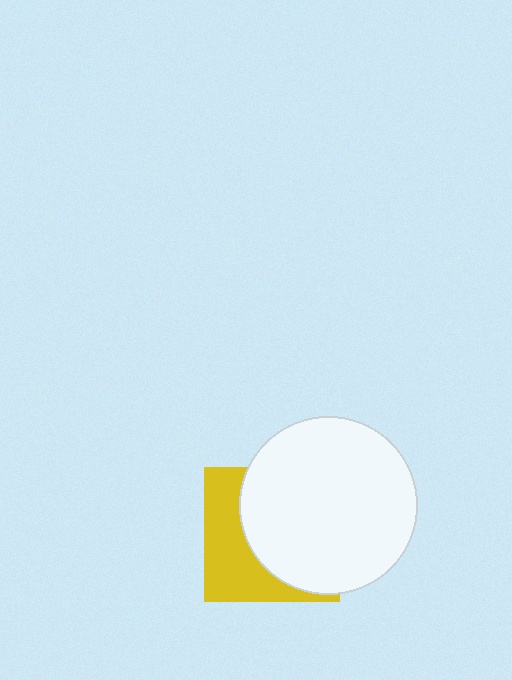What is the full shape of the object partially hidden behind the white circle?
The partially hidden object is a yellow square.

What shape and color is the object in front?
The object in front is a white circle.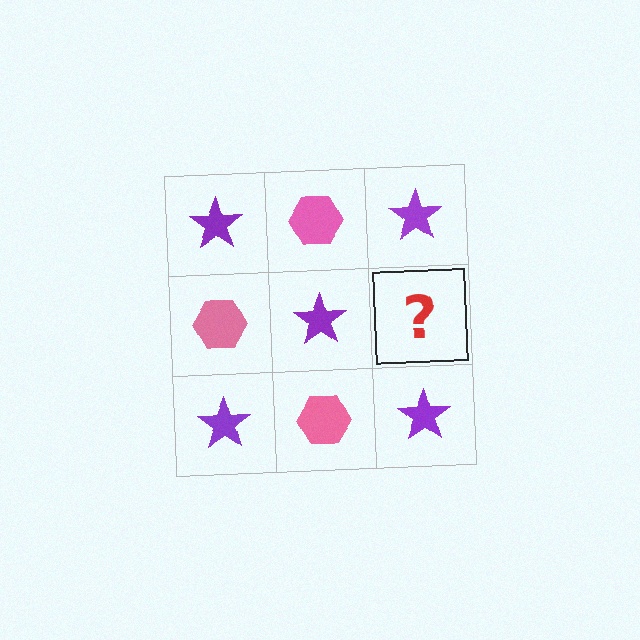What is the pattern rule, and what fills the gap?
The rule is that it alternates purple star and pink hexagon in a checkerboard pattern. The gap should be filled with a pink hexagon.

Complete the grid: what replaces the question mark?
The question mark should be replaced with a pink hexagon.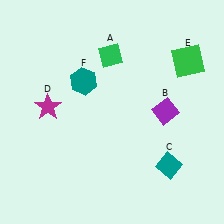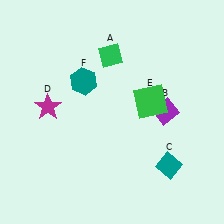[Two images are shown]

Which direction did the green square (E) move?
The green square (E) moved down.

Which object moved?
The green square (E) moved down.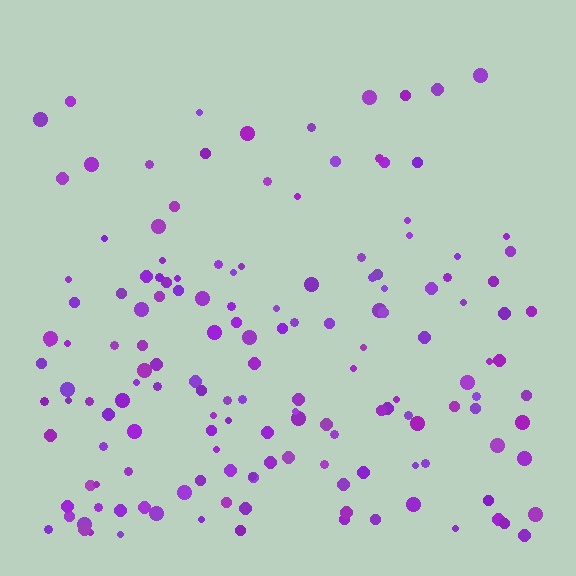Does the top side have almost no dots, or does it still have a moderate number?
Still a moderate number, just noticeably fewer than the bottom.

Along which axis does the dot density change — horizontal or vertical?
Vertical.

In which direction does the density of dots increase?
From top to bottom, with the bottom side densest.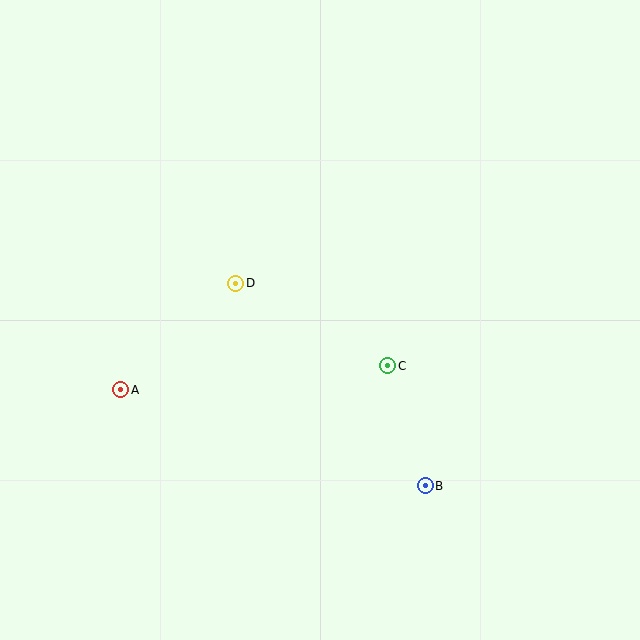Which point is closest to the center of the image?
Point C at (388, 366) is closest to the center.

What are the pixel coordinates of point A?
Point A is at (121, 390).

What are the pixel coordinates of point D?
Point D is at (236, 283).